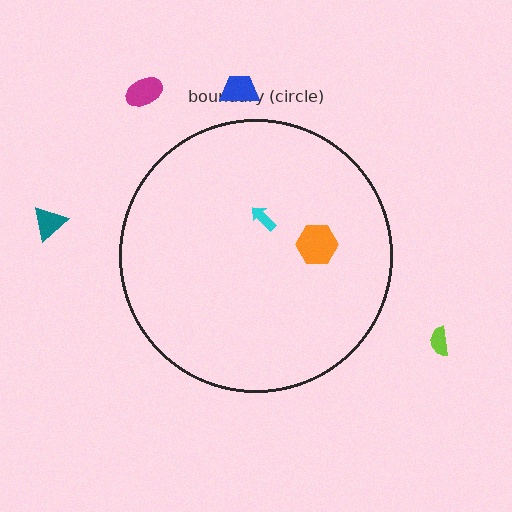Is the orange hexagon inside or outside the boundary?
Inside.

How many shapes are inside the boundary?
2 inside, 4 outside.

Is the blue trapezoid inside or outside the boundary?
Outside.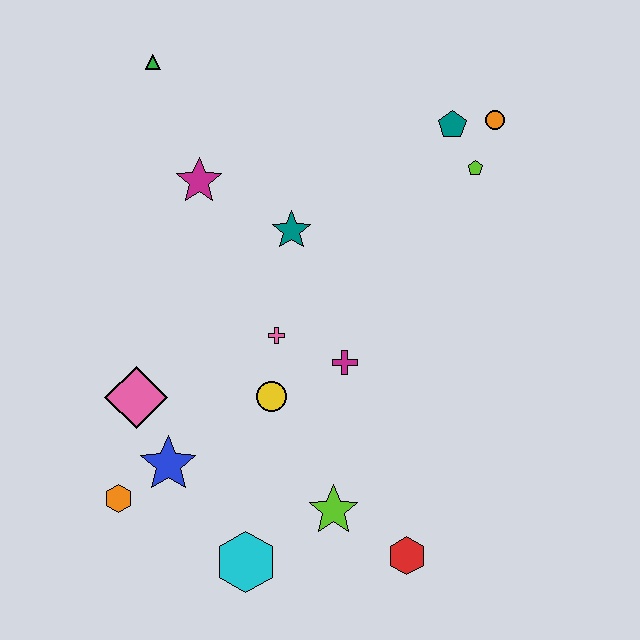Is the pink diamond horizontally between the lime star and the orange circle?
No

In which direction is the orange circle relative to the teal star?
The orange circle is to the right of the teal star.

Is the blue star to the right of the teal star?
No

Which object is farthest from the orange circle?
The orange hexagon is farthest from the orange circle.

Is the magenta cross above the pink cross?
No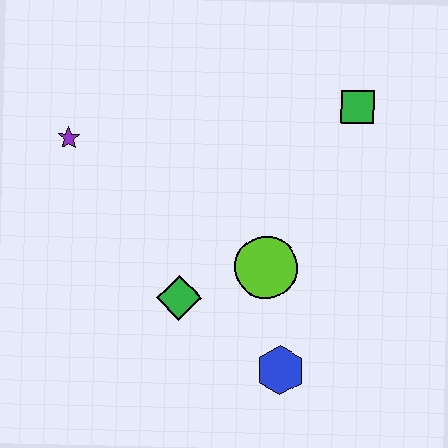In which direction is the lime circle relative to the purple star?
The lime circle is to the right of the purple star.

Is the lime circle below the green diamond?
No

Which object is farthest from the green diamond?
The green square is farthest from the green diamond.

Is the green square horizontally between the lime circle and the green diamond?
No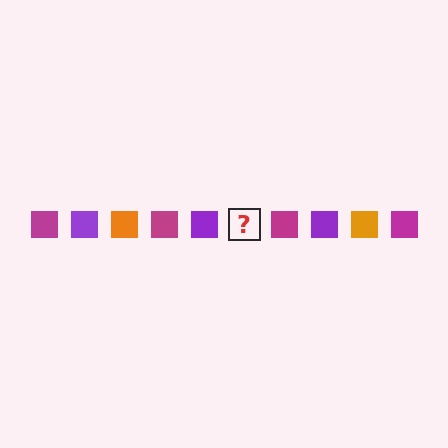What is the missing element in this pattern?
The missing element is an orange square.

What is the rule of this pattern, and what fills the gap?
The rule is that the pattern cycles through magenta, purple, orange squares. The gap should be filled with an orange square.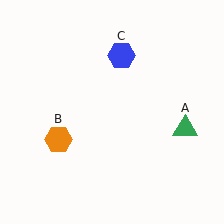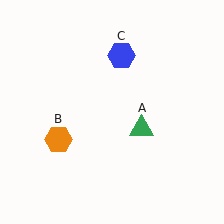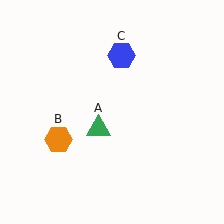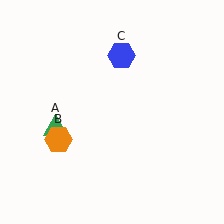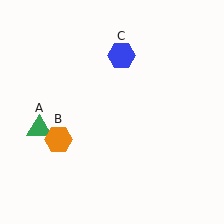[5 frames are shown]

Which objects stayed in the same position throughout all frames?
Orange hexagon (object B) and blue hexagon (object C) remained stationary.